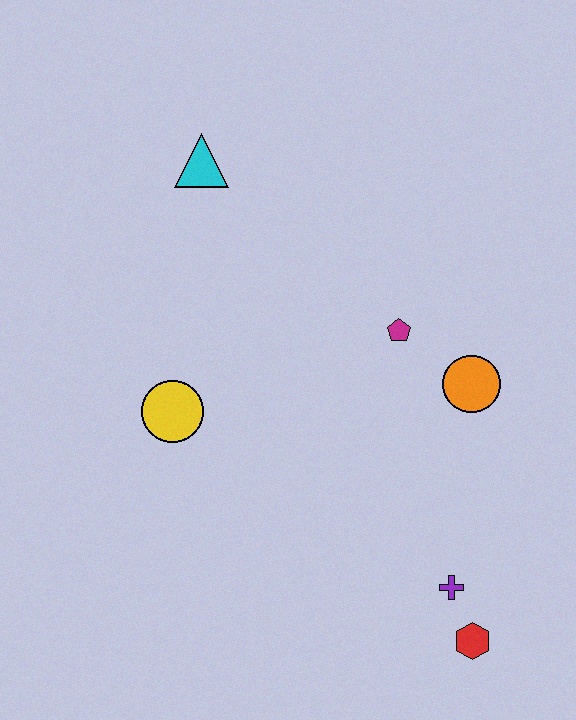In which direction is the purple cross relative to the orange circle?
The purple cross is below the orange circle.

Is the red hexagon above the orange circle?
No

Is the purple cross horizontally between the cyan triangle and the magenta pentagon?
No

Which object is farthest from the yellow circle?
The red hexagon is farthest from the yellow circle.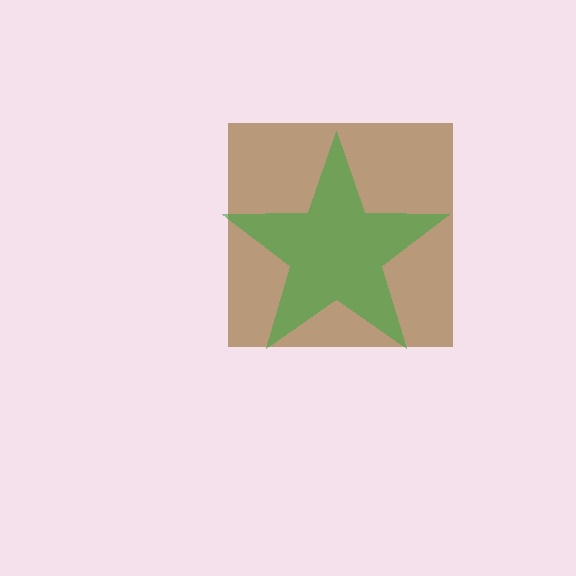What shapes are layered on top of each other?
The layered shapes are: a brown square, a green star.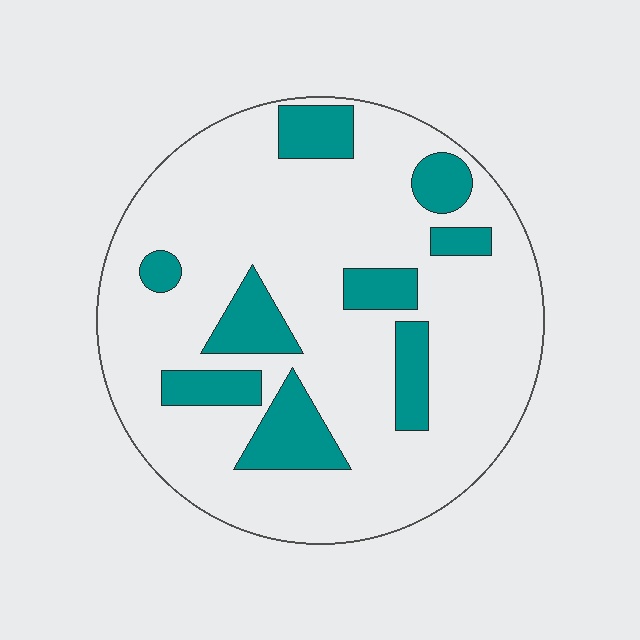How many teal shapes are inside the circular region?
9.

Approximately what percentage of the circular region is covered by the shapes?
Approximately 20%.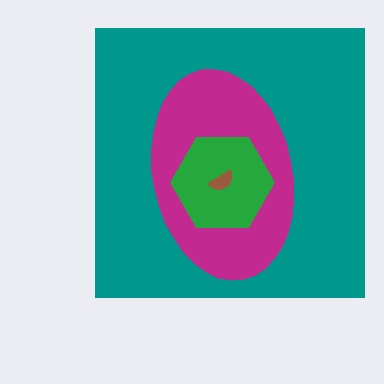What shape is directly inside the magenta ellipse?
The green hexagon.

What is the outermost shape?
The teal square.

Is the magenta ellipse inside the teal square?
Yes.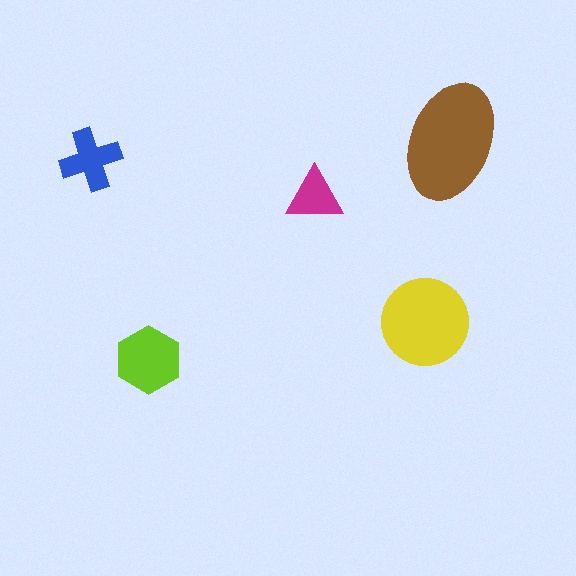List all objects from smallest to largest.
The magenta triangle, the blue cross, the lime hexagon, the yellow circle, the brown ellipse.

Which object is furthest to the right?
The brown ellipse is rightmost.